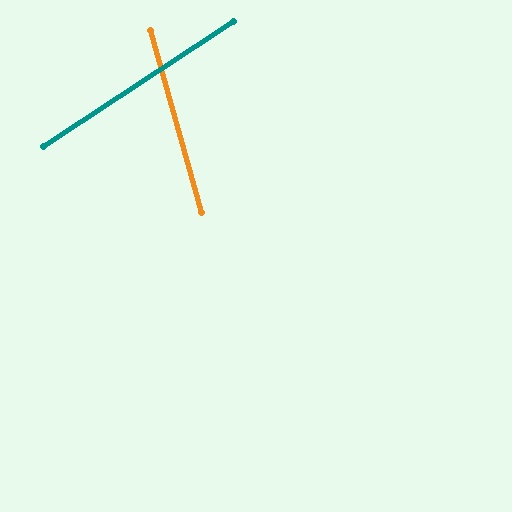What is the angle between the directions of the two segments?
Approximately 72 degrees.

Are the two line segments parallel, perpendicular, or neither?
Neither parallel nor perpendicular — they differ by about 72°.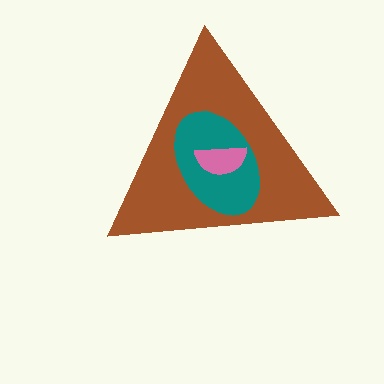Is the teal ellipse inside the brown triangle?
Yes.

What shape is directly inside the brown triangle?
The teal ellipse.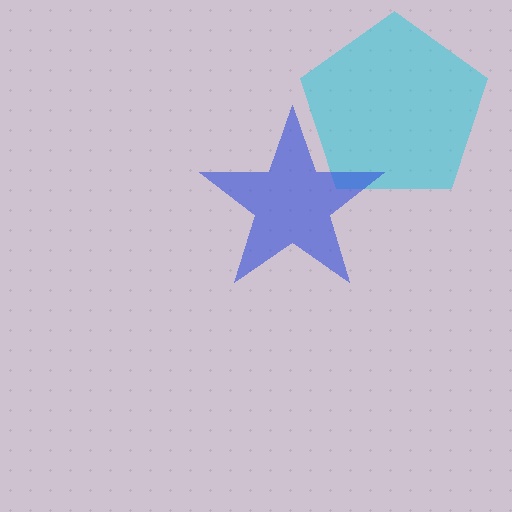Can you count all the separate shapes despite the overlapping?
Yes, there are 2 separate shapes.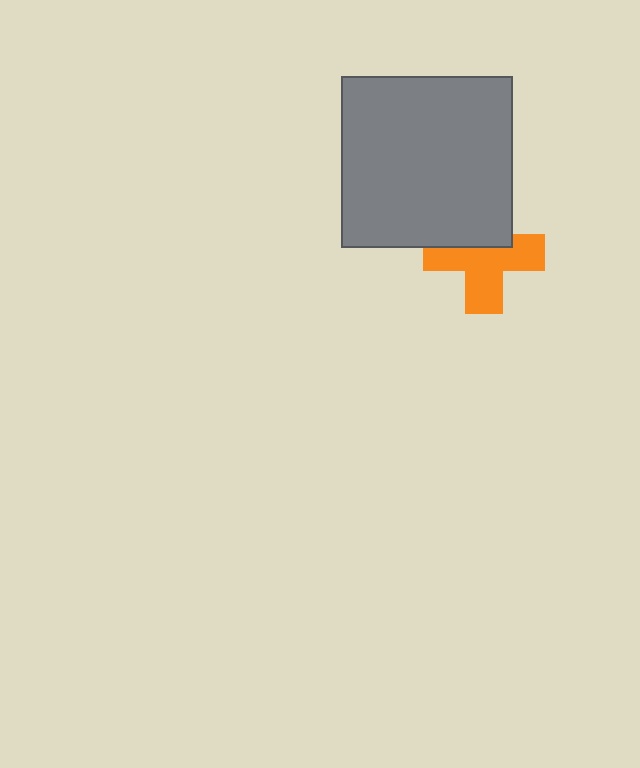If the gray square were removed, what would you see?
You would see the complete orange cross.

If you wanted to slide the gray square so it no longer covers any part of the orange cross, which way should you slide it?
Slide it up — that is the most direct way to separate the two shapes.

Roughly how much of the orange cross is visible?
About half of it is visible (roughly 64%).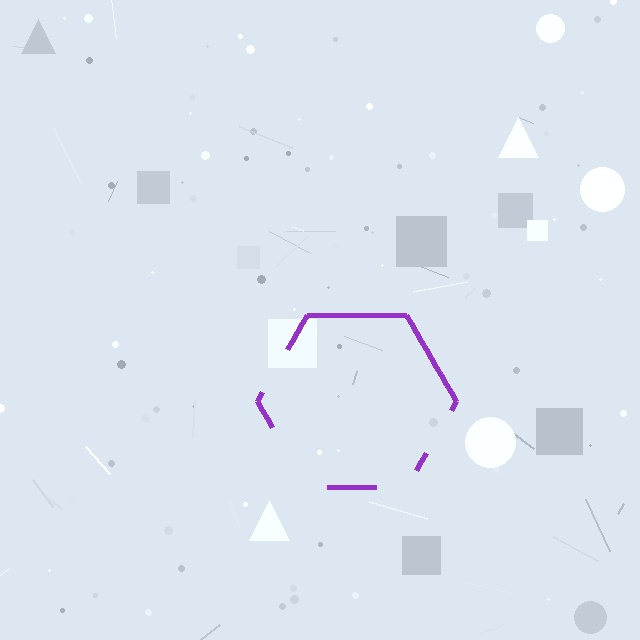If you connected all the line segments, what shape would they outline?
They would outline a hexagon.